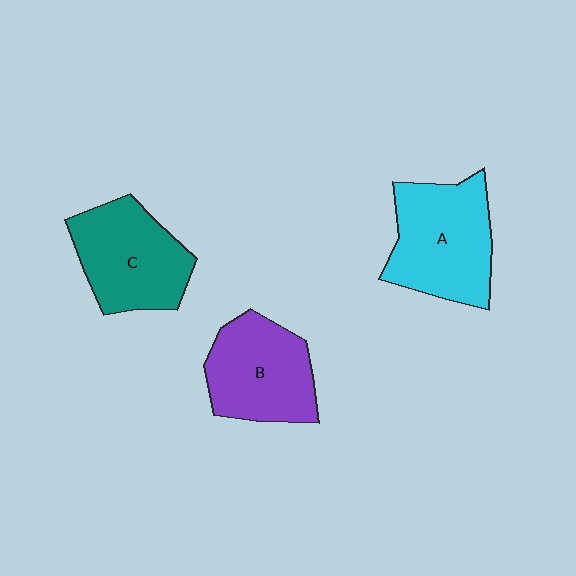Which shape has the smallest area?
Shape B (purple).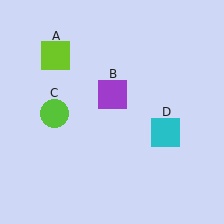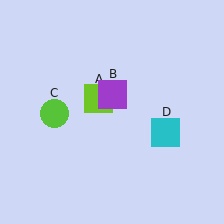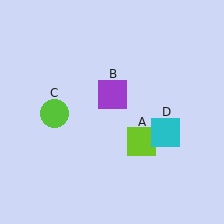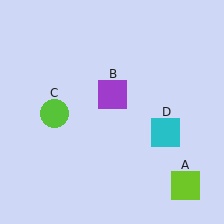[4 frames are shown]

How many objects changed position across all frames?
1 object changed position: lime square (object A).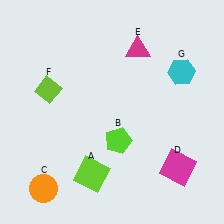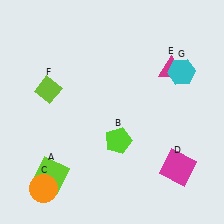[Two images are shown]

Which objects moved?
The objects that moved are: the lime square (A), the magenta triangle (E).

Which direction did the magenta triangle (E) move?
The magenta triangle (E) moved right.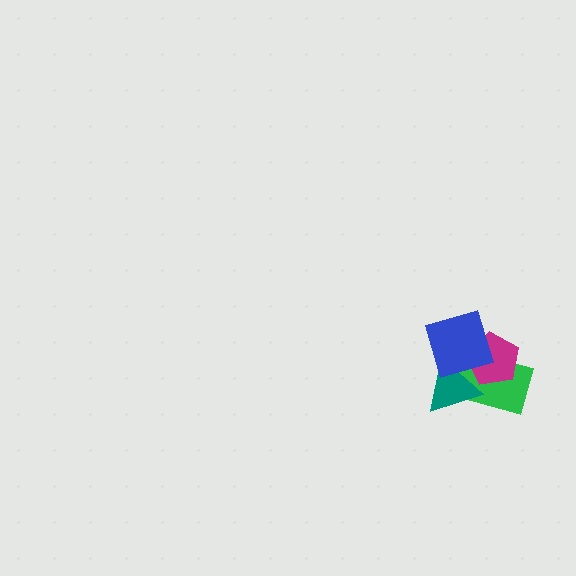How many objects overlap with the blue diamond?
3 objects overlap with the blue diamond.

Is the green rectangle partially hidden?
Yes, it is partially covered by another shape.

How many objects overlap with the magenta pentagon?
3 objects overlap with the magenta pentagon.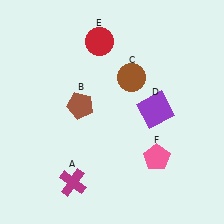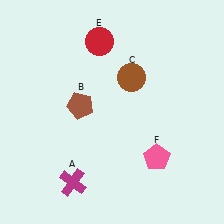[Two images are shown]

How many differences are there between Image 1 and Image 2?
There is 1 difference between the two images.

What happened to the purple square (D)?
The purple square (D) was removed in Image 2. It was in the top-right area of Image 1.